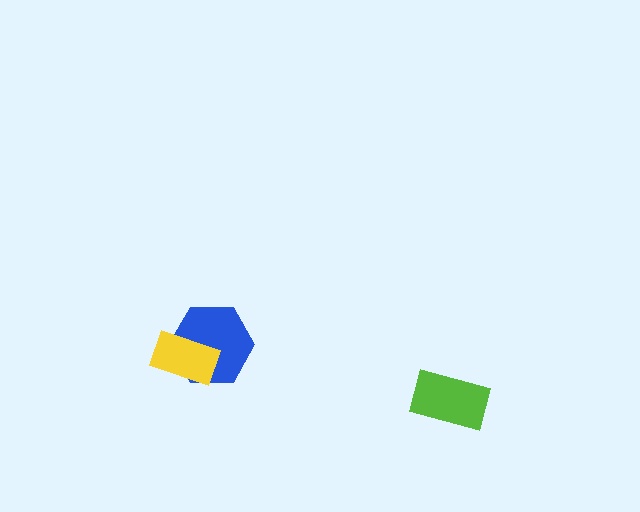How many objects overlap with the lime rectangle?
0 objects overlap with the lime rectangle.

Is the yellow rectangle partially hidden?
No, no other shape covers it.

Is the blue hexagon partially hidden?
Yes, it is partially covered by another shape.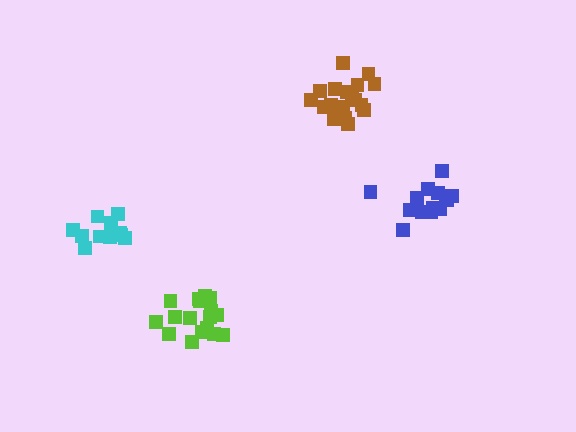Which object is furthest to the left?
The cyan cluster is leftmost.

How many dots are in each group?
Group 1: 13 dots, Group 2: 14 dots, Group 3: 17 dots, Group 4: 18 dots (62 total).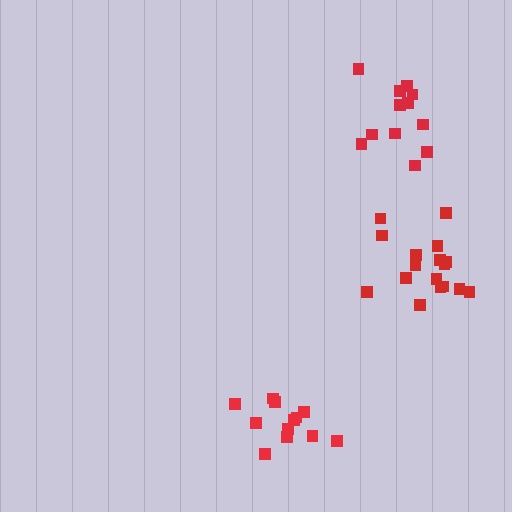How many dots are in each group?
Group 1: 12 dots, Group 2: 12 dots, Group 3: 17 dots (41 total).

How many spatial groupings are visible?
There are 3 spatial groupings.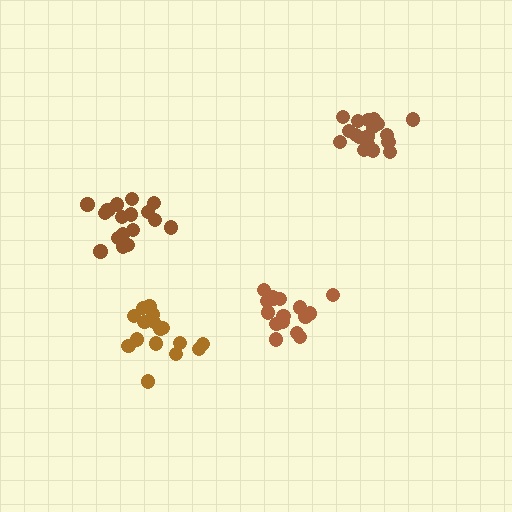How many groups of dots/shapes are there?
There are 4 groups.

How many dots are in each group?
Group 1: 18 dots, Group 2: 18 dots, Group 3: 16 dots, Group 4: 18 dots (70 total).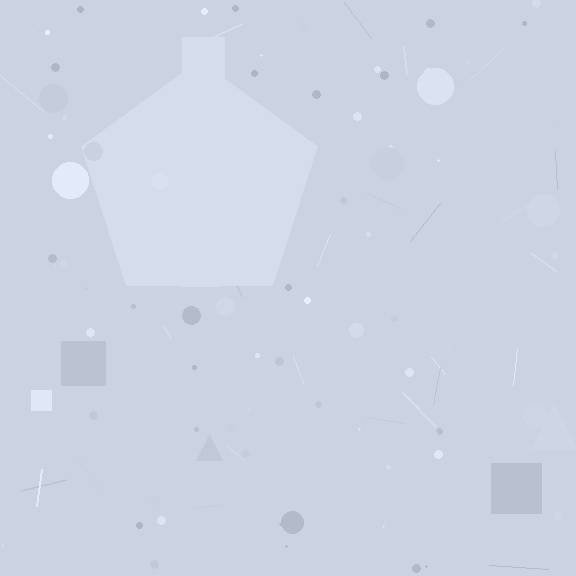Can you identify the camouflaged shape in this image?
The camouflaged shape is a pentagon.